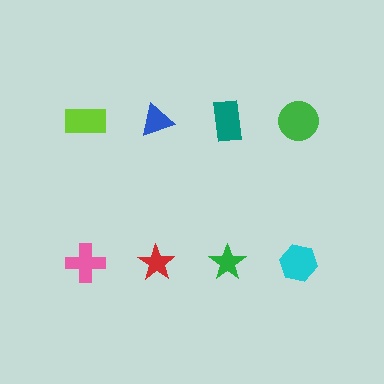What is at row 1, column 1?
A lime rectangle.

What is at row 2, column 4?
A cyan hexagon.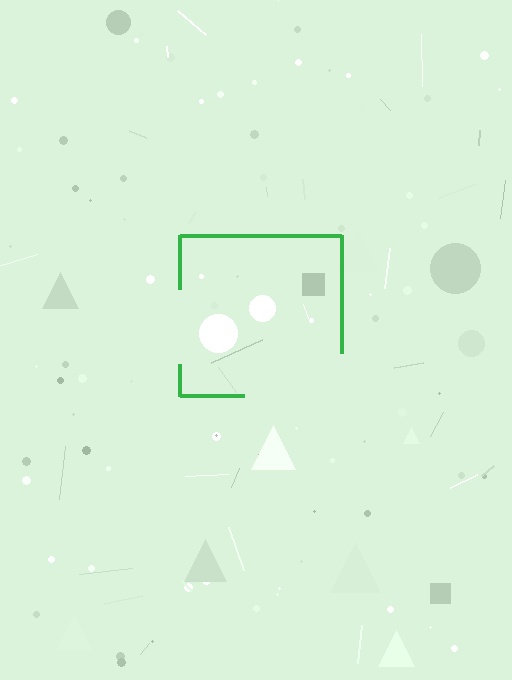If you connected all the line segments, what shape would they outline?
They would outline a square.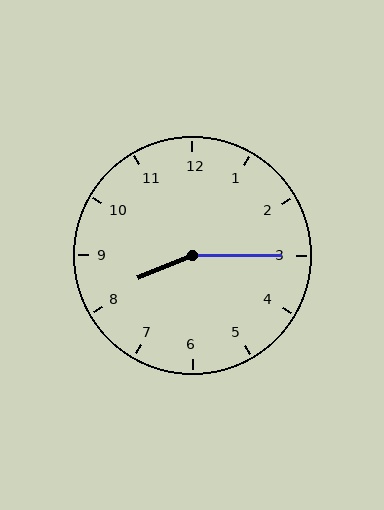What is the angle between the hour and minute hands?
Approximately 158 degrees.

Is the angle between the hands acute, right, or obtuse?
It is obtuse.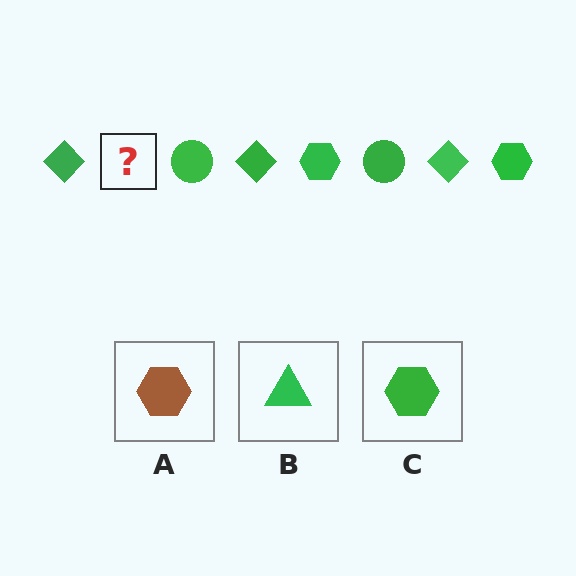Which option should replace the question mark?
Option C.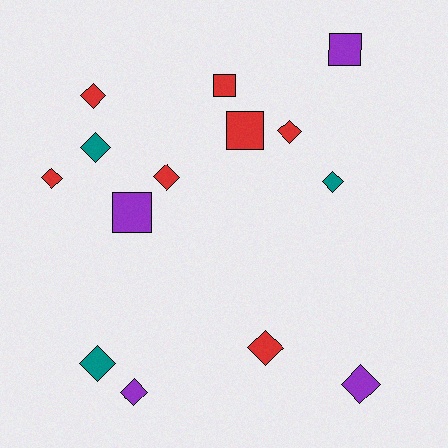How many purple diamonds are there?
There are 2 purple diamonds.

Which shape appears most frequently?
Diamond, with 10 objects.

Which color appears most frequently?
Red, with 7 objects.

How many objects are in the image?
There are 14 objects.